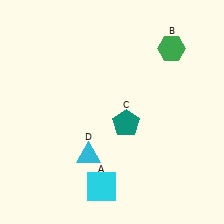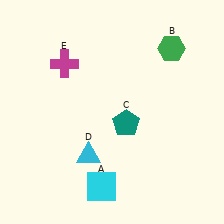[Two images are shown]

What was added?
A magenta cross (E) was added in Image 2.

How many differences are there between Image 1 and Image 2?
There is 1 difference between the two images.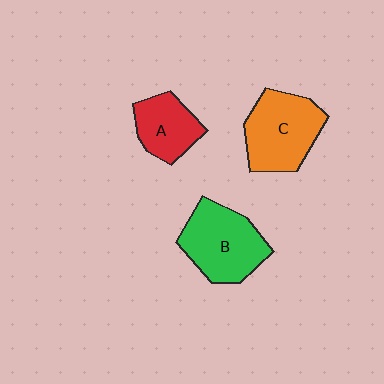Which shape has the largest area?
Shape B (green).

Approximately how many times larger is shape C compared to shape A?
Approximately 1.5 times.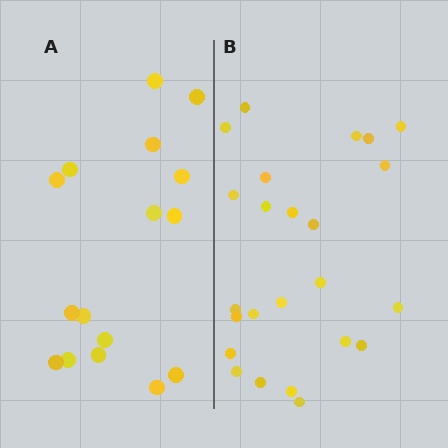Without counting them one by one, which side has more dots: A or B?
Region B (the right region) has more dots.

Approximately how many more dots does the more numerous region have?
Region B has roughly 8 or so more dots than region A.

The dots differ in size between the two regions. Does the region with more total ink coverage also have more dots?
No. Region A has more total ink coverage because its dots are larger, but region B actually contains more individual dots. Total area can be misleading — the number of items is what matters here.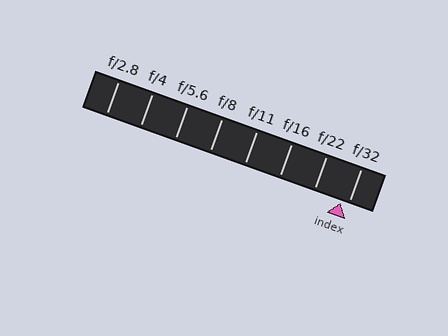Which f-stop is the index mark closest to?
The index mark is closest to f/32.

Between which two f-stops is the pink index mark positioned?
The index mark is between f/22 and f/32.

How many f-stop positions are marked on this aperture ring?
There are 8 f-stop positions marked.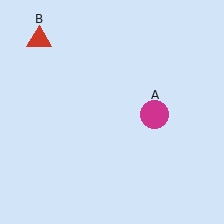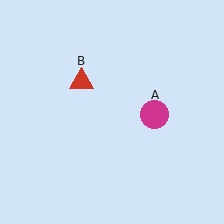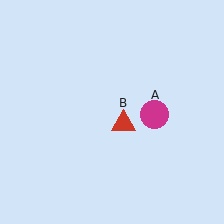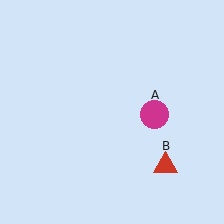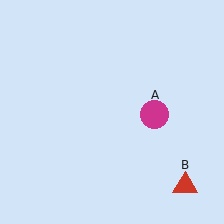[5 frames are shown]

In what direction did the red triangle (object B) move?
The red triangle (object B) moved down and to the right.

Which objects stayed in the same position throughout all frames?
Magenta circle (object A) remained stationary.